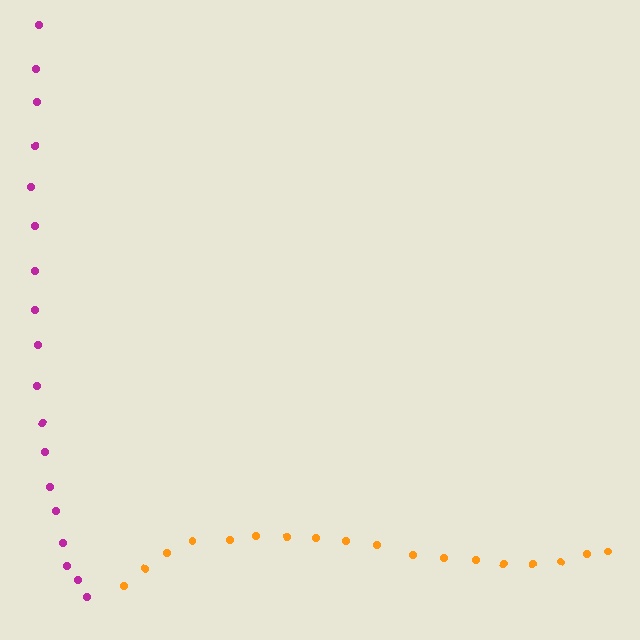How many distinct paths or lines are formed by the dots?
There are 2 distinct paths.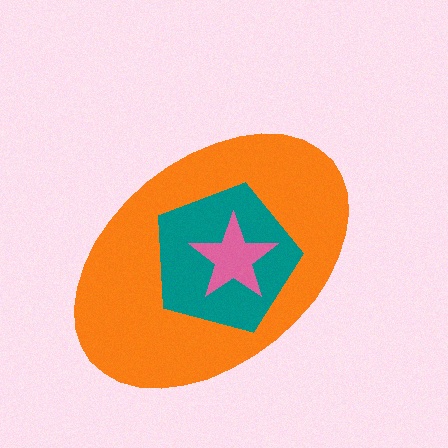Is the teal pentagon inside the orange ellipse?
Yes.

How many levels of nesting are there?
3.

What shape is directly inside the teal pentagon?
The pink star.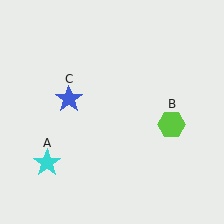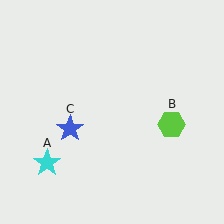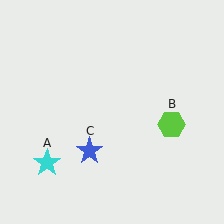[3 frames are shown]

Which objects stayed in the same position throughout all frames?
Cyan star (object A) and lime hexagon (object B) remained stationary.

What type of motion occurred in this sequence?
The blue star (object C) rotated counterclockwise around the center of the scene.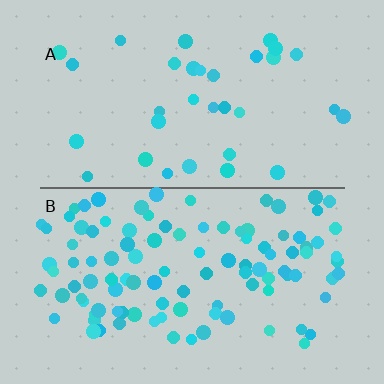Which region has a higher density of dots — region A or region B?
B (the bottom).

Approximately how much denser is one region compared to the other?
Approximately 3.2× — region B over region A.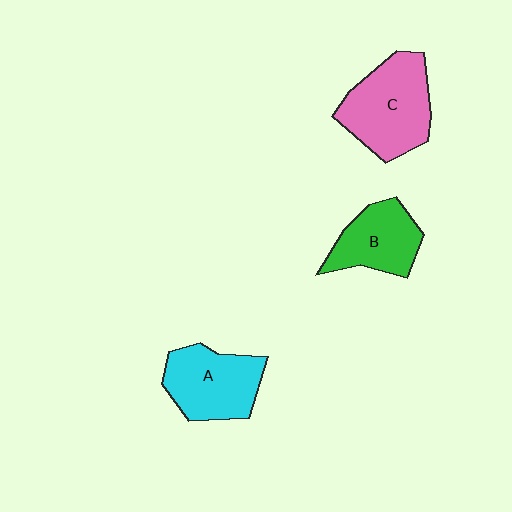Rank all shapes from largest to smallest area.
From largest to smallest: C (pink), A (cyan), B (green).